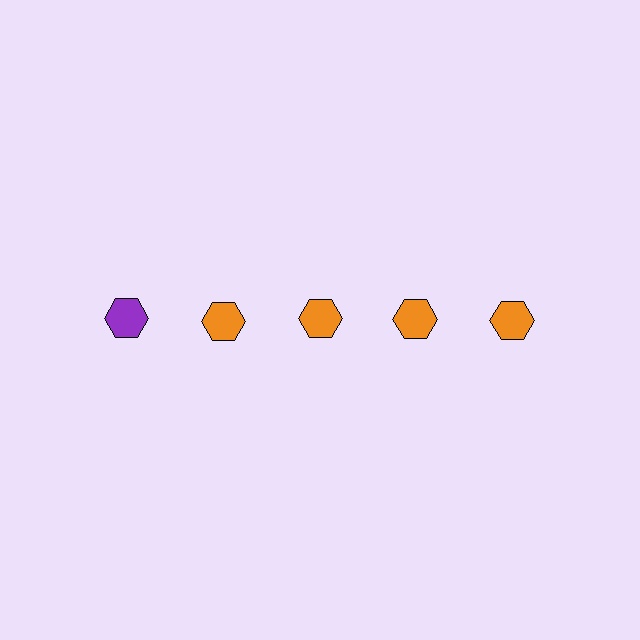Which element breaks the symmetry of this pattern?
The purple hexagon in the top row, leftmost column breaks the symmetry. All other shapes are orange hexagons.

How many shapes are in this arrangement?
There are 5 shapes arranged in a grid pattern.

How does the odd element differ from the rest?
It has a different color: purple instead of orange.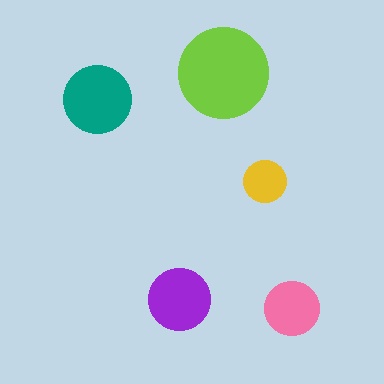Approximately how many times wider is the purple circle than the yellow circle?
About 1.5 times wider.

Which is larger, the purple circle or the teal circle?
The teal one.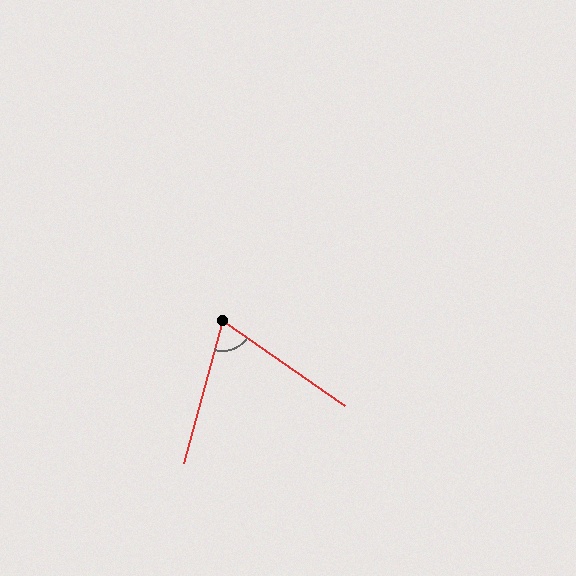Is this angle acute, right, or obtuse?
It is acute.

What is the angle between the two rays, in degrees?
Approximately 70 degrees.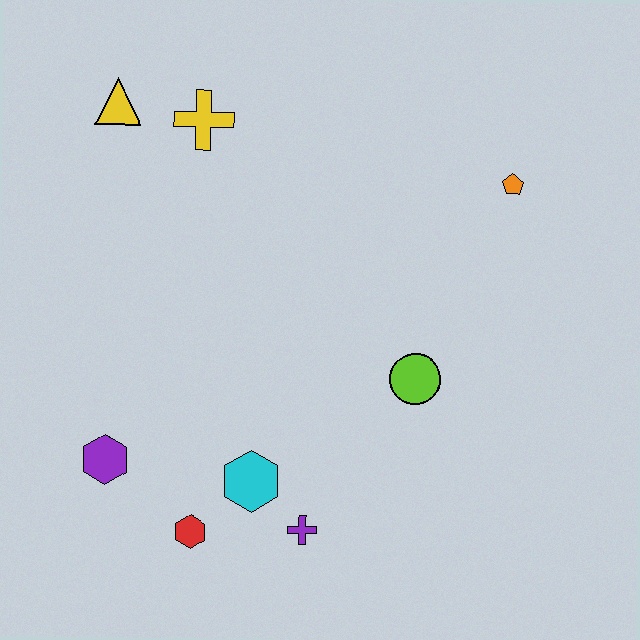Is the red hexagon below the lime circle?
Yes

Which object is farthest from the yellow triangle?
The purple cross is farthest from the yellow triangle.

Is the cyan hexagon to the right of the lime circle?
No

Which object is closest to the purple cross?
The cyan hexagon is closest to the purple cross.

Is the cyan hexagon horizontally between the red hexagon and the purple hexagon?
No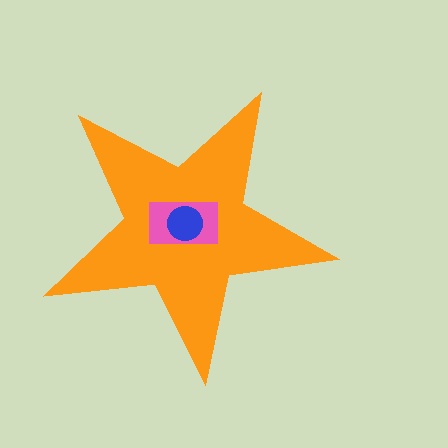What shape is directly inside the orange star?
The pink rectangle.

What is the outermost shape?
The orange star.